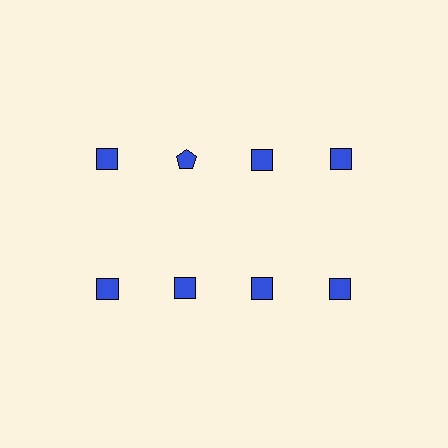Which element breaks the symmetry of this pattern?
The blue pentagon in the top row, second from left column breaks the symmetry. All other shapes are blue squares.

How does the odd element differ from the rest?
It has a different shape: pentagon instead of square.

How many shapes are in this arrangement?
There are 8 shapes arranged in a grid pattern.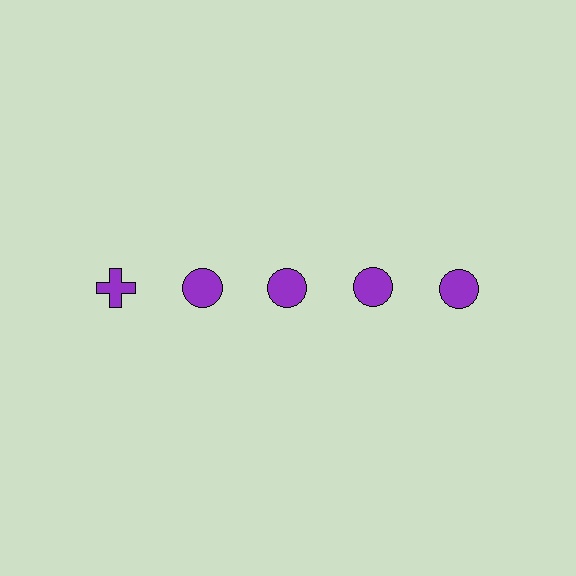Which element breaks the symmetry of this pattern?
The purple cross in the top row, leftmost column breaks the symmetry. All other shapes are purple circles.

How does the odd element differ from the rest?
It has a different shape: cross instead of circle.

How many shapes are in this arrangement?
There are 5 shapes arranged in a grid pattern.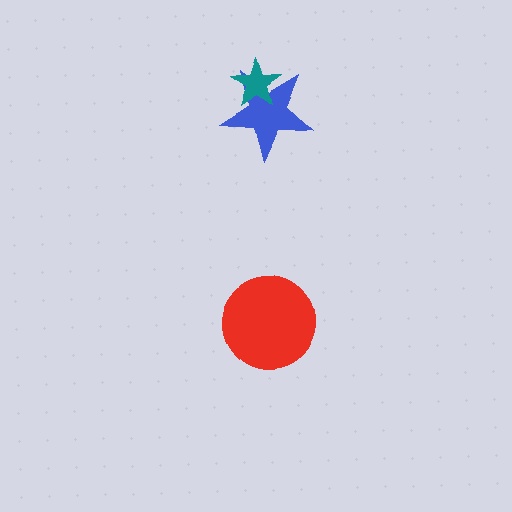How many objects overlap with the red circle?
0 objects overlap with the red circle.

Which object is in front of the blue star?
The teal star is in front of the blue star.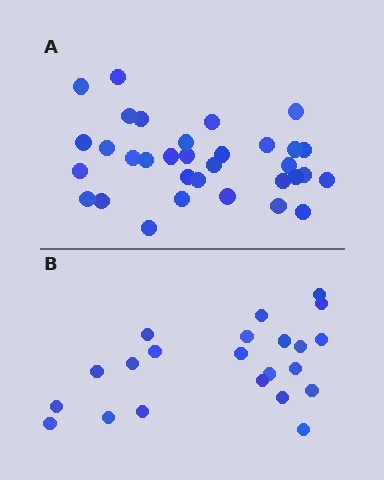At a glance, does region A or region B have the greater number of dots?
Region A (the top region) has more dots.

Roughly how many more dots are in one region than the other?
Region A has roughly 12 or so more dots than region B.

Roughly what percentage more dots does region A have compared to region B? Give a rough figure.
About 50% more.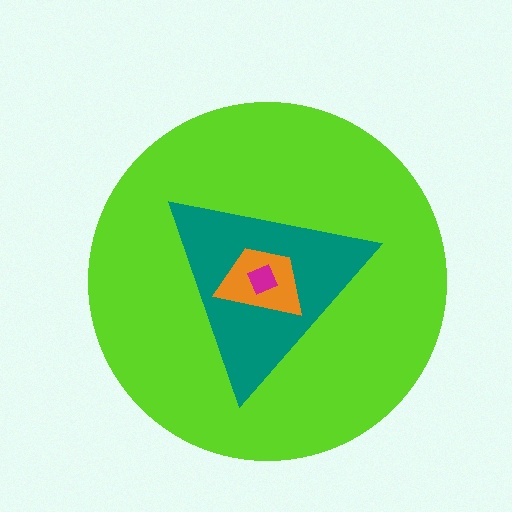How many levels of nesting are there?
4.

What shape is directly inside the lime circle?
The teal triangle.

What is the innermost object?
The magenta square.